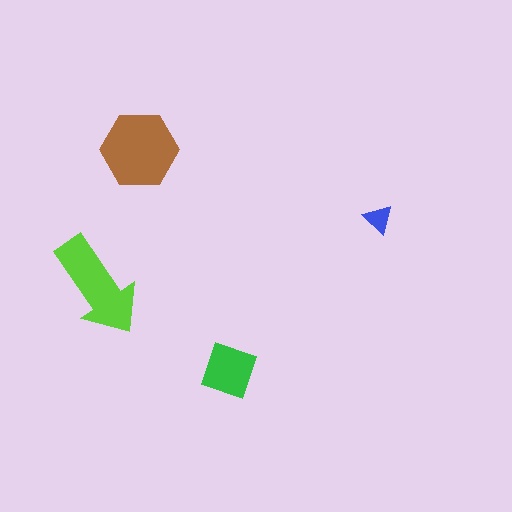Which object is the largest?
The brown hexagon.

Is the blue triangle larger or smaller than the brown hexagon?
Smaller.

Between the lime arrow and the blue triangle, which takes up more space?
The lime arrow.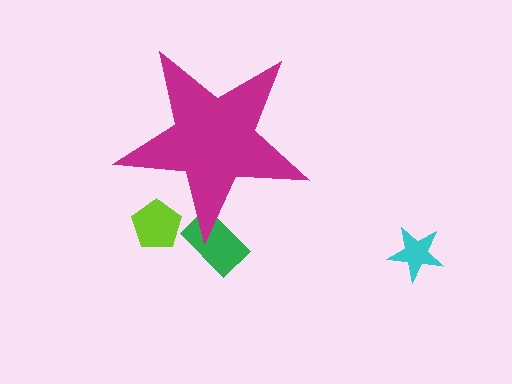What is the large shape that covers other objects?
A magenta star.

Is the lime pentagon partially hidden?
Yes, the lime pentagon is partially hidden behind the magenta star.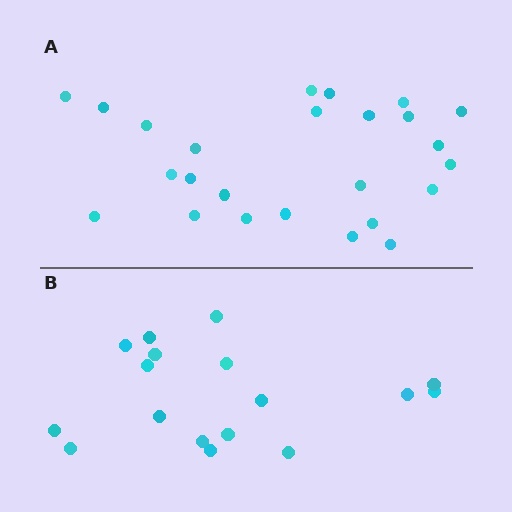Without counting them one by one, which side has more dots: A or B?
Region A (the top region) has more dots.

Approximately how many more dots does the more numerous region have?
Region A has roughly 8 or so more dots than region B.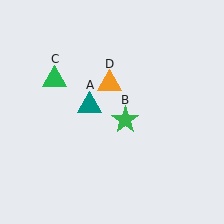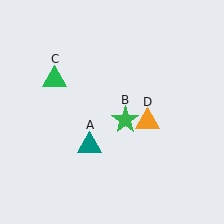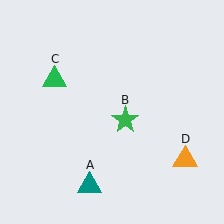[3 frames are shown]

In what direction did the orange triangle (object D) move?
The orange triangle (object D) moved down and to the right.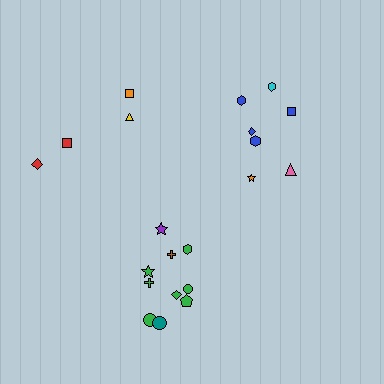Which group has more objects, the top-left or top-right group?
The top-right group.